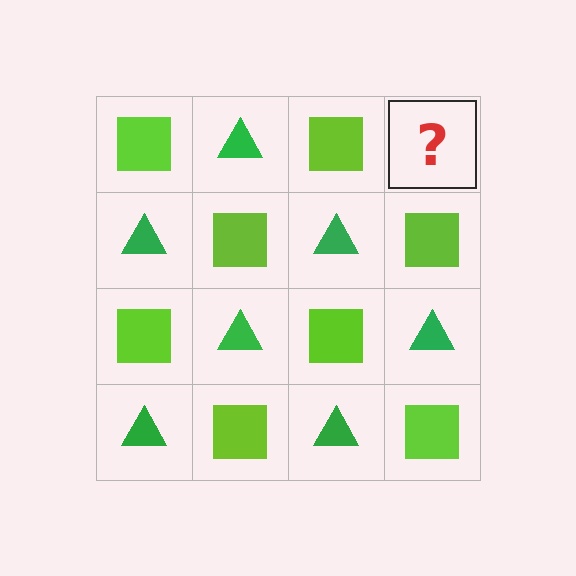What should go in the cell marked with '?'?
The missing cell should contain a green triangle.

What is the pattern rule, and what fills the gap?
The rule is that it alternates lime square and green triangle in a checkerboard pattern. The gap should be filled with a green triangle.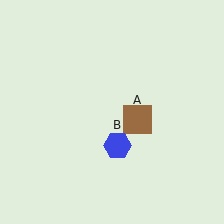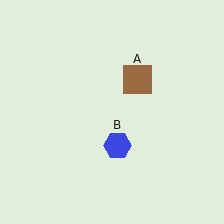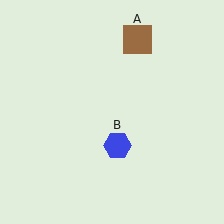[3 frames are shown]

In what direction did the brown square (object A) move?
The brown square (object A) moved up.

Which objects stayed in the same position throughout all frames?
Blue hexagon (object B) remained stationary.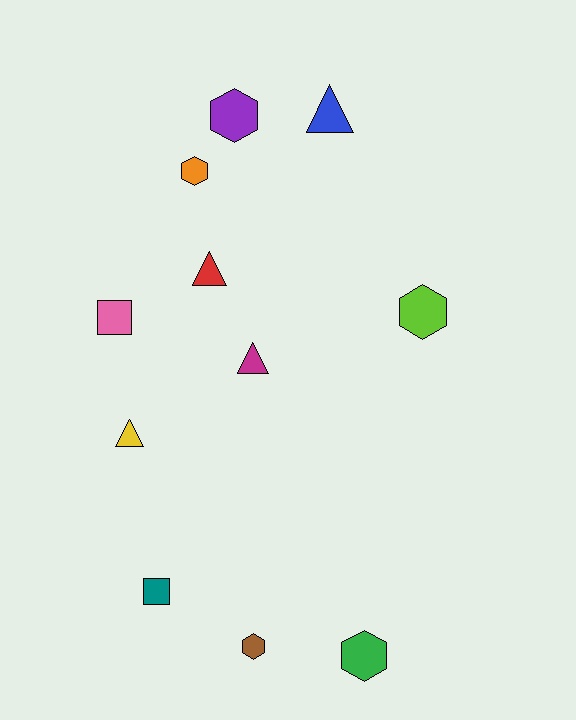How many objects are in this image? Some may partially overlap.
There are 11 objects.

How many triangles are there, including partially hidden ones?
There are 4 triangles.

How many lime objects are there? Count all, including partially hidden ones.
There is 1 lime object.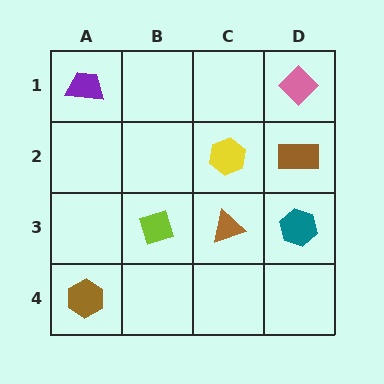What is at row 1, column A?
A purple trapezoid.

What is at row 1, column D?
A pink diamond.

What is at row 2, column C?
A yellow hexagon.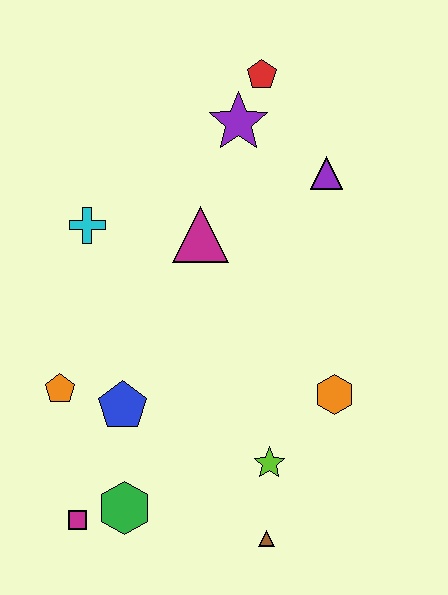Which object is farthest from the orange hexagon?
The red pentagon is farthest from the orange hexagon.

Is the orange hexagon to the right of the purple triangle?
Yes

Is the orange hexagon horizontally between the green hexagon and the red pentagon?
No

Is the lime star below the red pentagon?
Yes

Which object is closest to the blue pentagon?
The orange pentagon is closest to the blue pentagon.